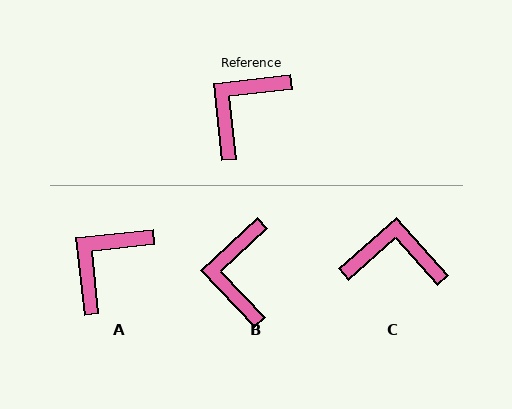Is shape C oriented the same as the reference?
No, it is off by about 55 degrees.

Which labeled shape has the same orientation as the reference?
A.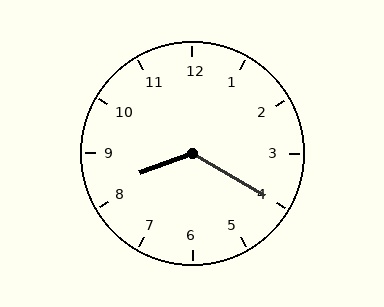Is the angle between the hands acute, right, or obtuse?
It is obtuse.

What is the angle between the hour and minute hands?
Approximately 130 degrees.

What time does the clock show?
8:20.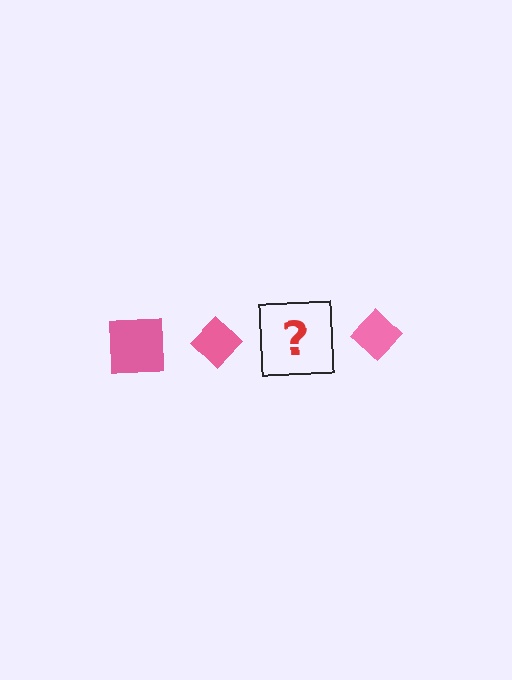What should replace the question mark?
The question mark should be replaced with a pink square.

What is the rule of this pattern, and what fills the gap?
The rule is that the pattern cycles through square, diamond shapes in pink. The gap should be filled with a pink square.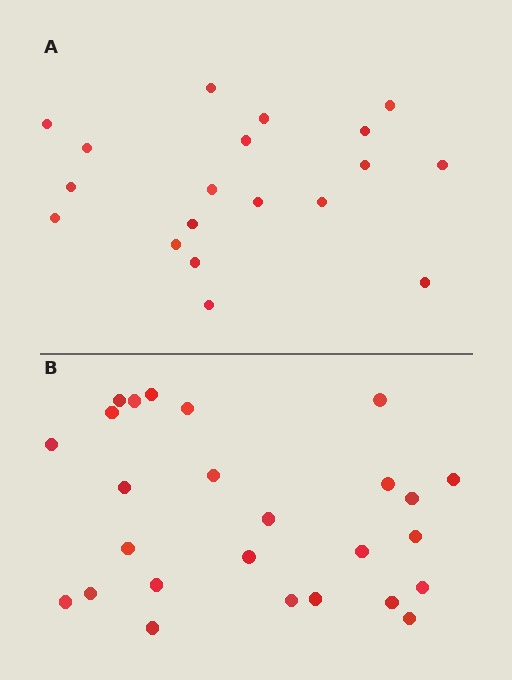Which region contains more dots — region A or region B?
Region B (the bottom region) has more dots.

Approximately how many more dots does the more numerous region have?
Region B has roughly 8 or so more dots than region A.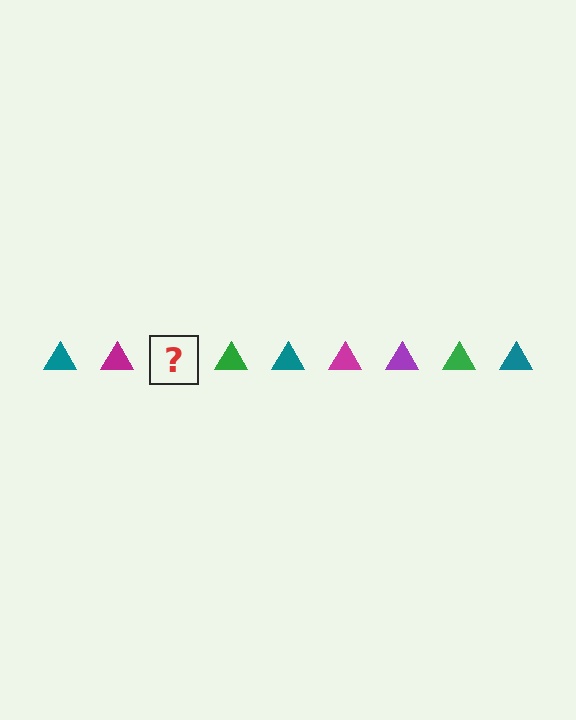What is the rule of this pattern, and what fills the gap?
The rule is that the pattern cycles through teal, magenta, purple, green triangles. The gap should be filled with a purple triangle.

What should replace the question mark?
The question mark should be replaced with a purple triangle.